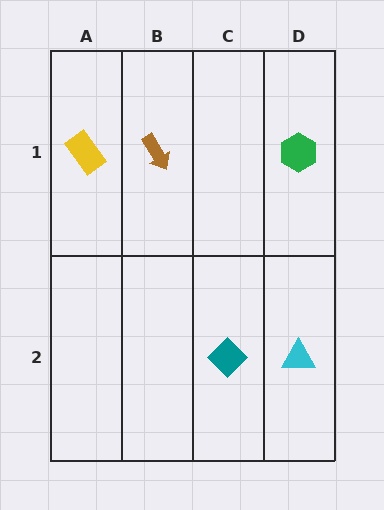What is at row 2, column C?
A teal diamond.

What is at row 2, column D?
A cyan triangle.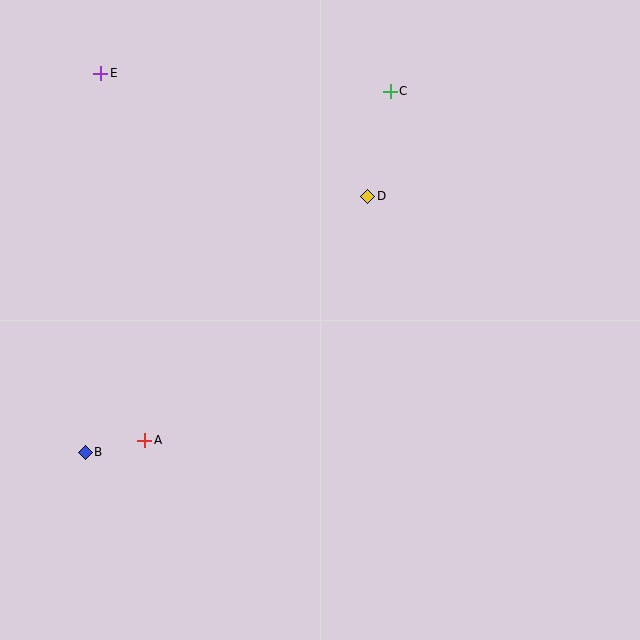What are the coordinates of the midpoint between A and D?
The midpoint between A and D is at (256, 318).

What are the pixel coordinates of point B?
Point B is at (85, 452).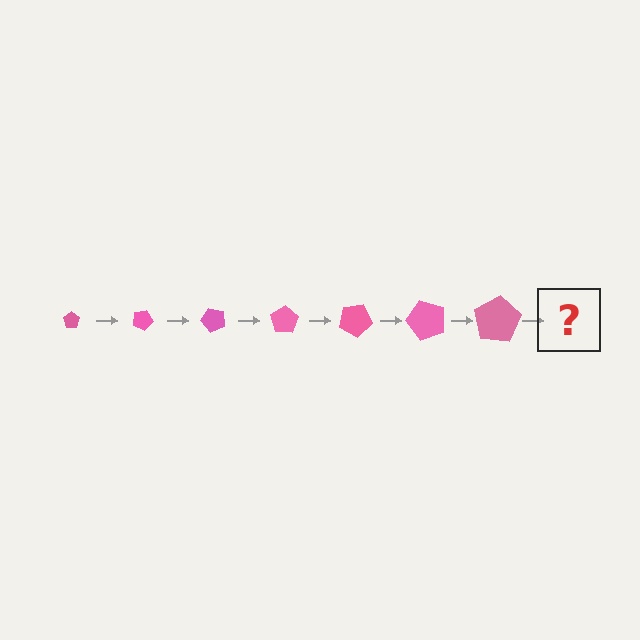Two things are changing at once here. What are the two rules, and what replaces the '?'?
The two rules are that the pentagon grows larger each step and it rotates 25 degrees each step. The '?' should be a pentagon, larger than the previous one and rotated 175 degrees from the start.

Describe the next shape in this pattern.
It should be a pentagon, larger than the previous one and rotated 175 degrees from the start.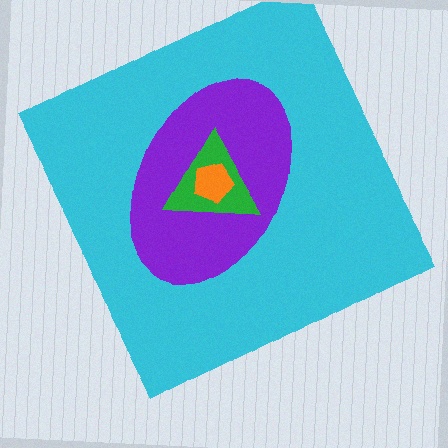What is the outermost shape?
The cyan square.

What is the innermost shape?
The orange pentagon.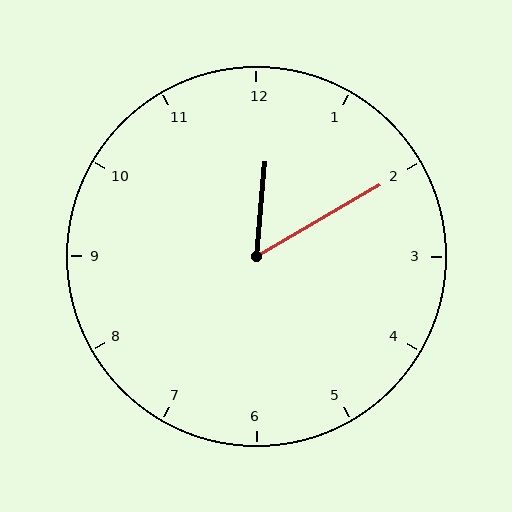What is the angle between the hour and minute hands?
Approximately 55 degrees.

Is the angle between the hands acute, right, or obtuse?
It is acute.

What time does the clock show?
12:10.